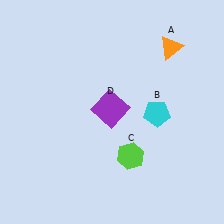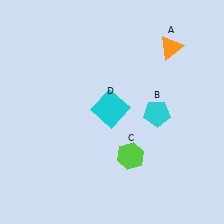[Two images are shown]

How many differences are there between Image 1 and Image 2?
There is 1 difference between the two images.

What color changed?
The square (D) changed from purple in Image 1 to cyan in Image 2.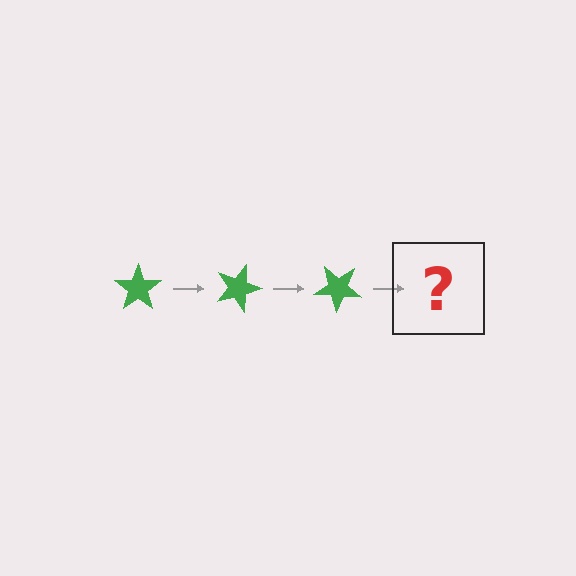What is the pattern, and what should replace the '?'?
The pattern is that the star rotates 20 degrees each step. The '?' should be a green star rotated 60 degrees.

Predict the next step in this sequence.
The next step is a green star rotated 60 degrees.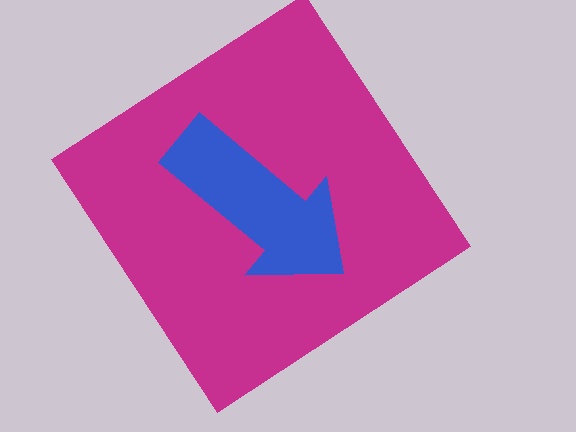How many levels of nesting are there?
2.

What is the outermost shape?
The magenta diamond.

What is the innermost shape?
The blue arrow.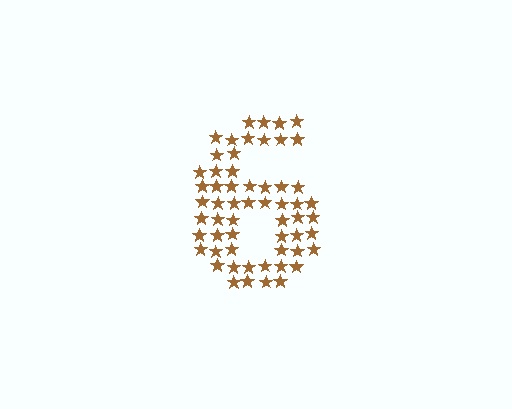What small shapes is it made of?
It is made of small stars.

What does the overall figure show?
The overall figure shows the digit 6.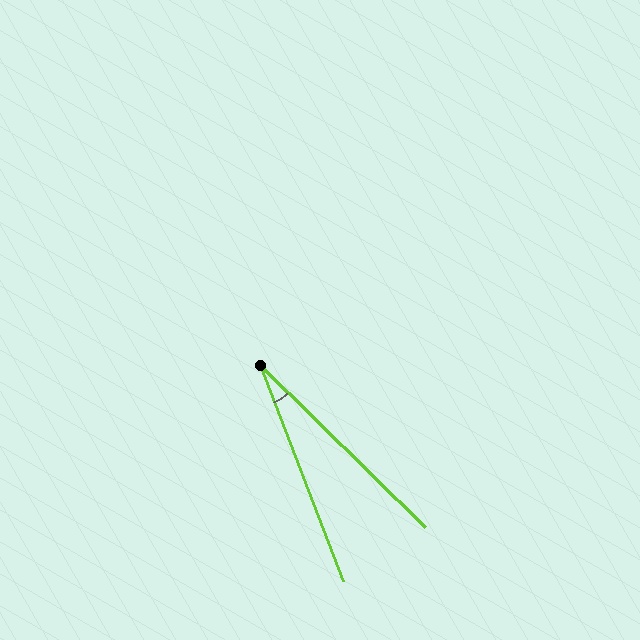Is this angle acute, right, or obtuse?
It is acute.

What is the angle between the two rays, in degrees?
Approximately 25 degrees.